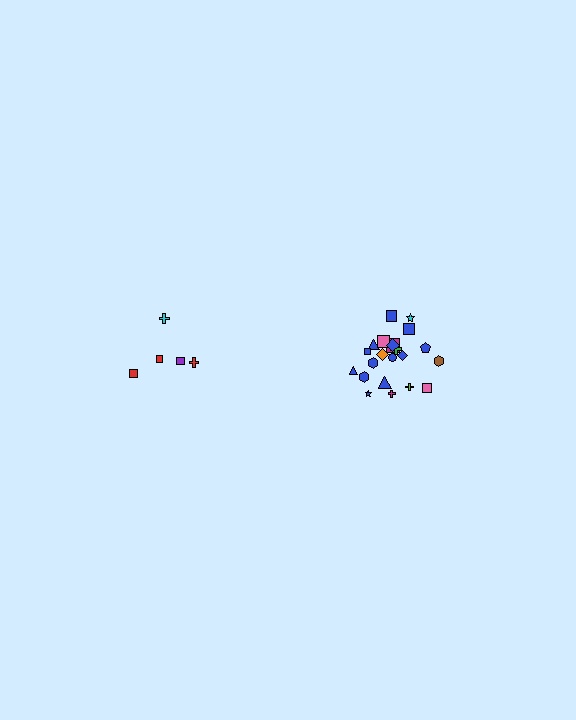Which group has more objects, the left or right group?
The right group.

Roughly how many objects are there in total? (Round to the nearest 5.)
Roughly 25 objects in total.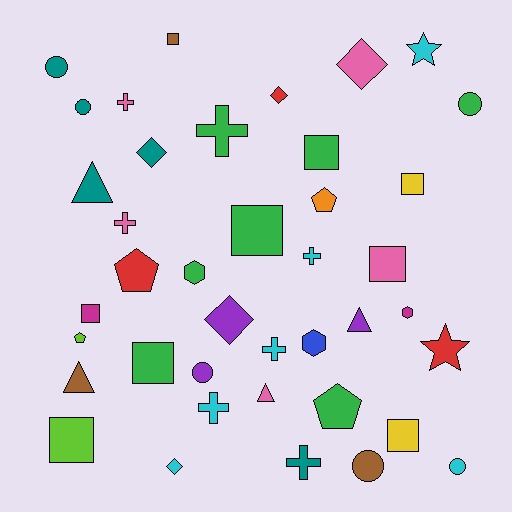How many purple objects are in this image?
There are 3 purple objects.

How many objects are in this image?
There are 40 objects.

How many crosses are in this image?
There are 7 crosses.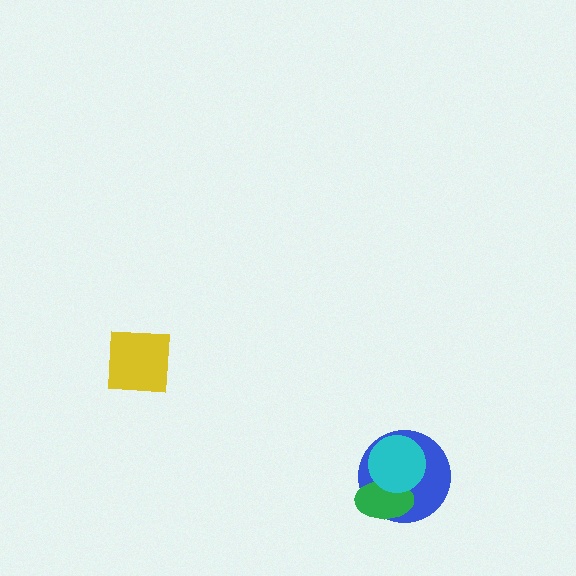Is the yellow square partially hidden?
No, no other shape covers it.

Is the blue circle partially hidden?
Yes, it is partially covered by another shape.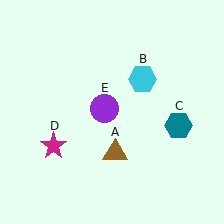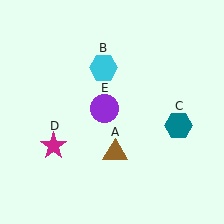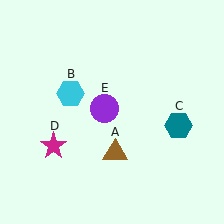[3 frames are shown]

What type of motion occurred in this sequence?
The cyan hexagon (object B) rotated counterclockwise around the center of the scene.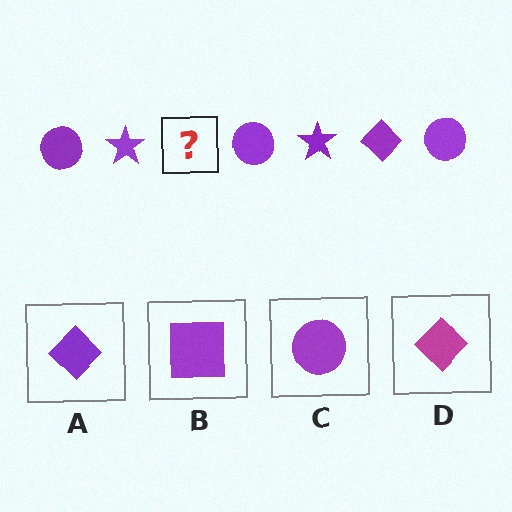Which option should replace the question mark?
Option A.